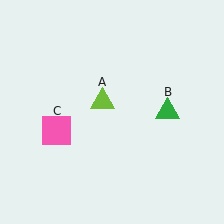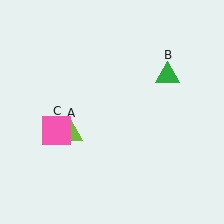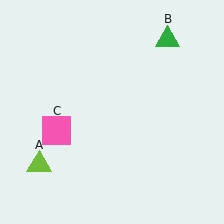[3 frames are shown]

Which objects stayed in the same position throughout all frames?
Pink square (object C) remained stationary.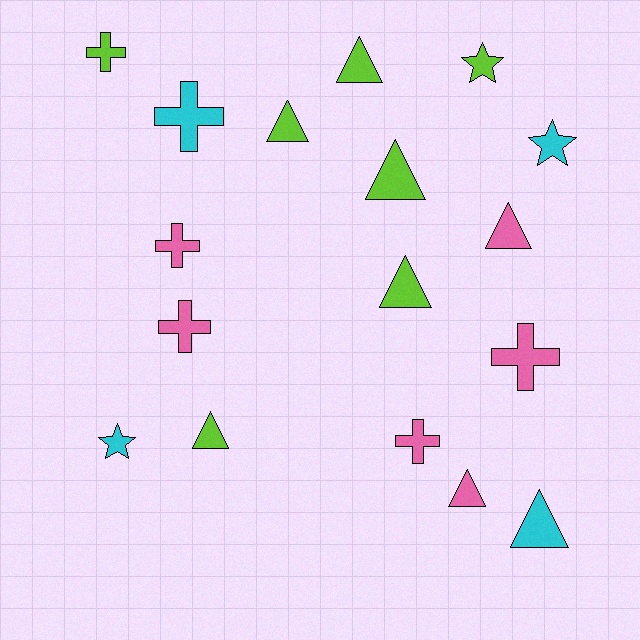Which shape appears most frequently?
Triangle, with 8 objects.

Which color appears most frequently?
Lime, with 7 objects.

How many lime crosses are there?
There is 1 lime cross.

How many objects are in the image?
There are 17 objects.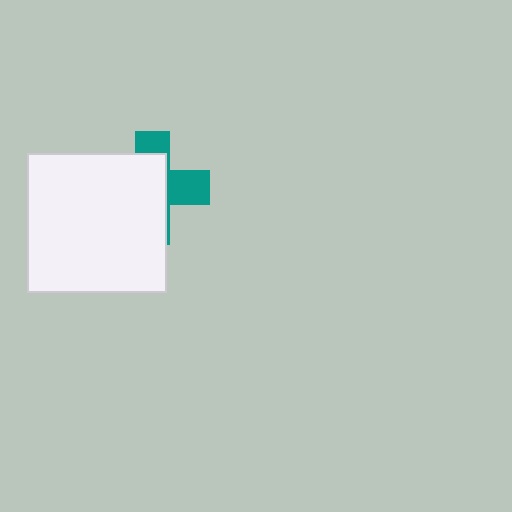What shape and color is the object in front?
The object in front is a white square.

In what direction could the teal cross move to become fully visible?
The teal cross could move right. That would shift it out from behind the white square entirely.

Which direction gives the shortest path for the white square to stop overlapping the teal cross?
Moving left gives the shortest separation.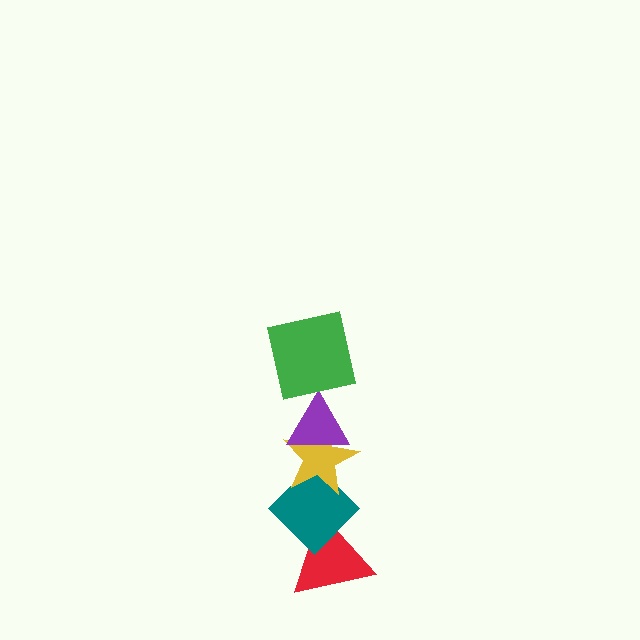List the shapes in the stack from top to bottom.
From top to bottom: the green square, the purple triangle, the yellow star, the teal diamond, the red triangle.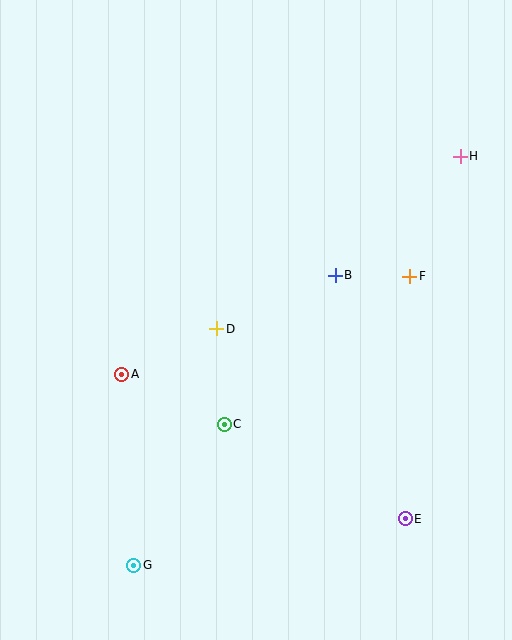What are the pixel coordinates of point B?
Point B is at (335, 275).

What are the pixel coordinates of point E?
Point E is at (405, 519).